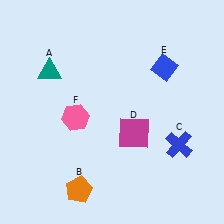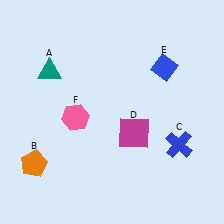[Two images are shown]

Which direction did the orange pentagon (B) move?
The orange pentagon (B) moved left.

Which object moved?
The orange pentagon (B) moved left.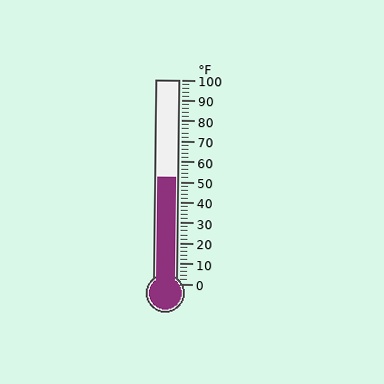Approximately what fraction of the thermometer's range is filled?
The thermometer is filled to approximately 50% of its range.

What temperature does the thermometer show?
The thermometer shows approximately 52°F.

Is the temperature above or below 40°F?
The temperature is above 40°F.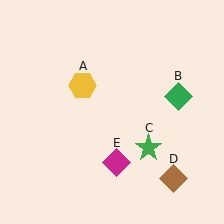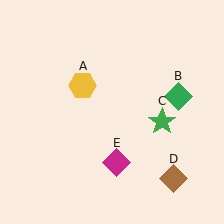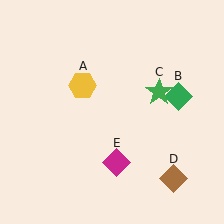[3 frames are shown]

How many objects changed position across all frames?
1 object changed position: green star (object C).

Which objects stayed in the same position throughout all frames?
Yellow hexagon (object A) and green diamond (object B) and brown diamond (object D) and magenta diamond (object E) remained stationary.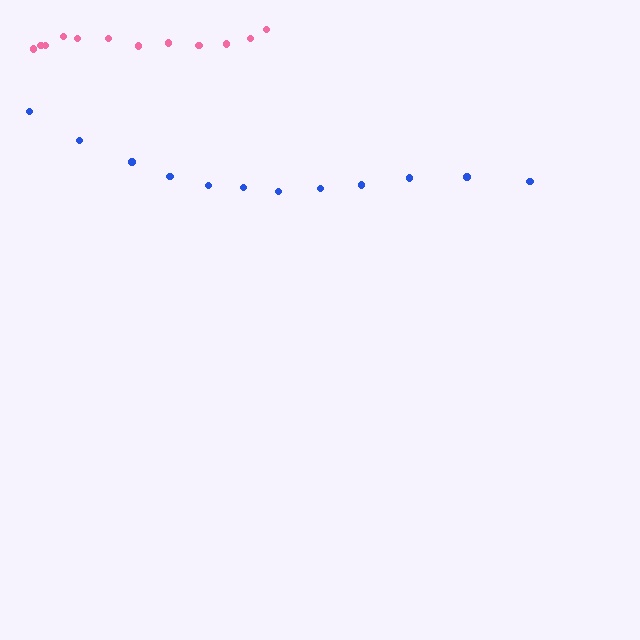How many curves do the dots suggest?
There are 2 distinct paths.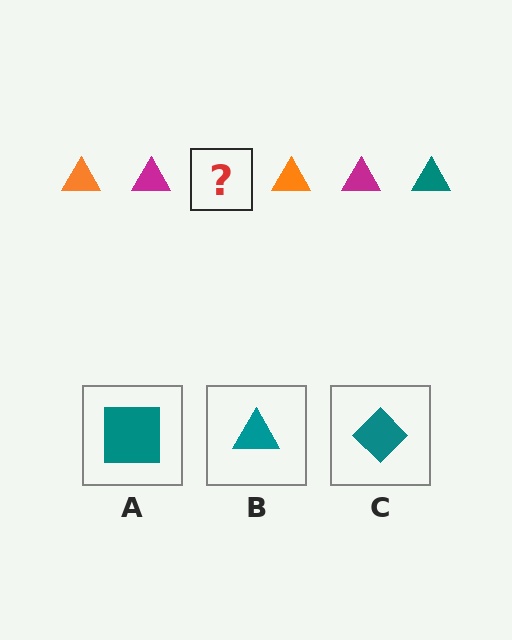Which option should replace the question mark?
Option B.